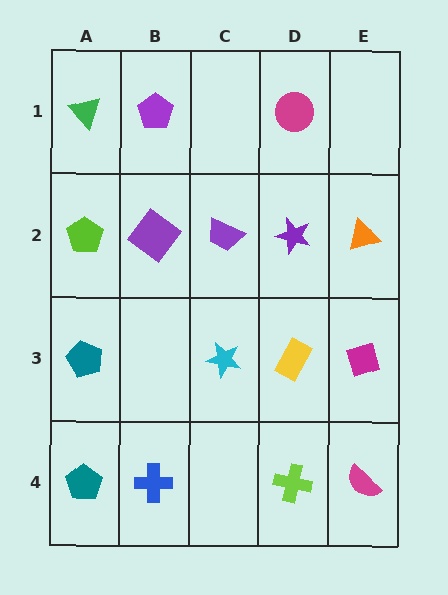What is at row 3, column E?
A magenta diamond.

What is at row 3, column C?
A cyan star.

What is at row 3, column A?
A teal pentagon.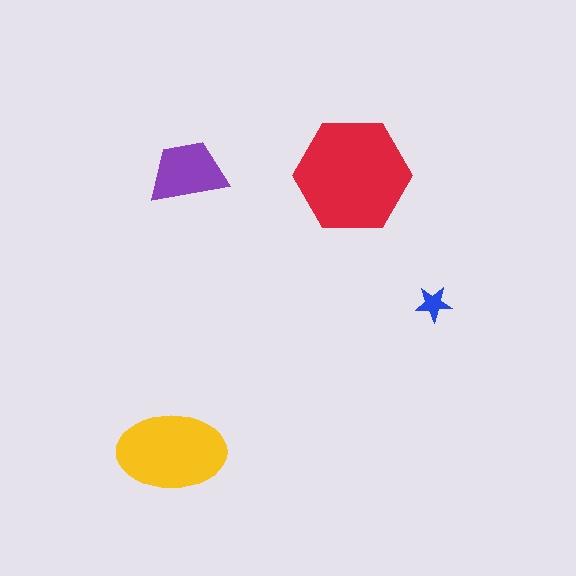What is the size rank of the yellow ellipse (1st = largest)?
2nd.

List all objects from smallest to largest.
The blue star, the purple trapezoid, the yellow ellipse, the red hexagon.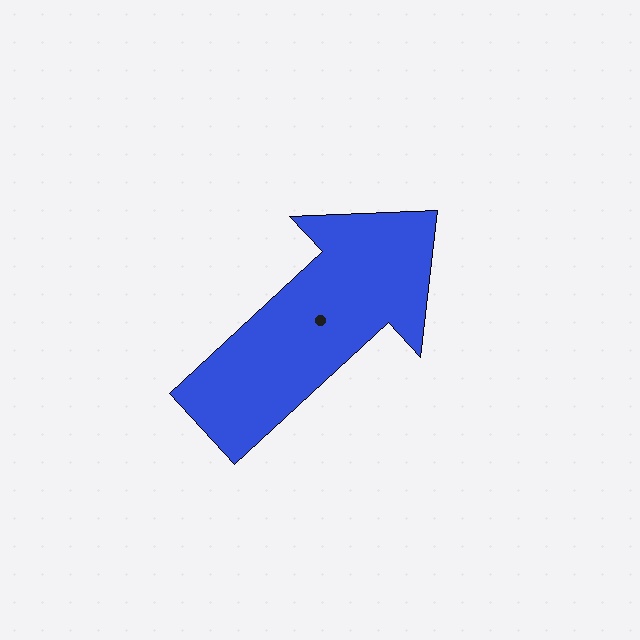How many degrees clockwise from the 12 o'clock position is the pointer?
Approximately 47 degrees.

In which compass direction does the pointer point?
Northeast.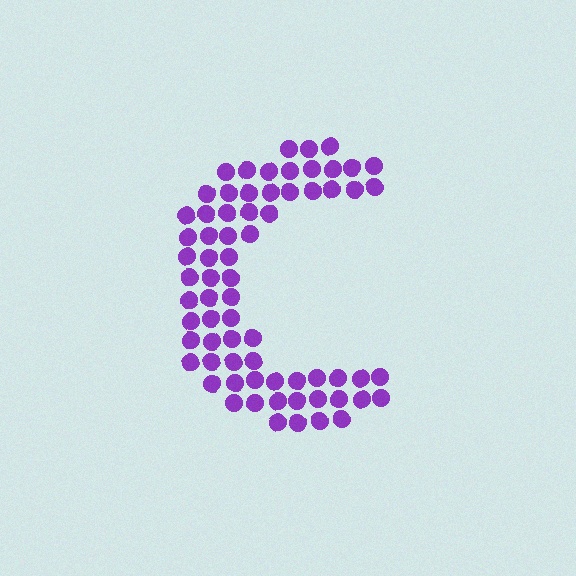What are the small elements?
The small elements are circles.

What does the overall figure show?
The overall figure shows the letter C.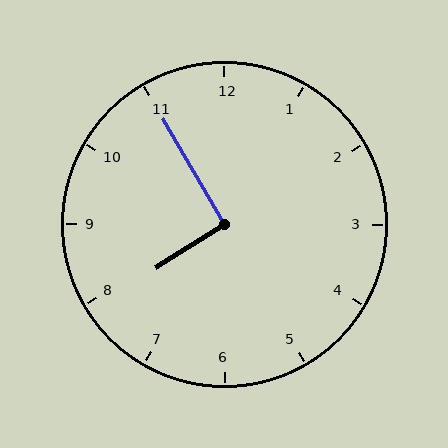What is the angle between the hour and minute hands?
Approximately 92 degrees.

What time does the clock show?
7:55.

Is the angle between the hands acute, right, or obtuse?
It is right.